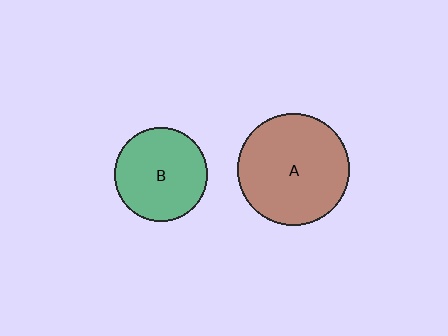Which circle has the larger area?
Circle A (brown).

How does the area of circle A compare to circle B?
Approximately 1.5 times.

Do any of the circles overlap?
No, none of the circles overlap.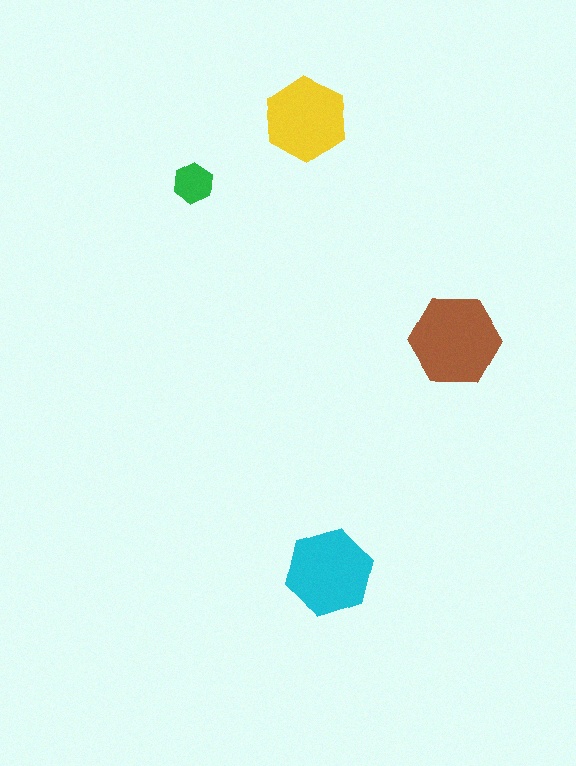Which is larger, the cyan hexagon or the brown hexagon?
The brown one.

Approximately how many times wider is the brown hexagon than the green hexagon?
About 2.5 times wider.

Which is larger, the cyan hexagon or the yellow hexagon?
The cyan one.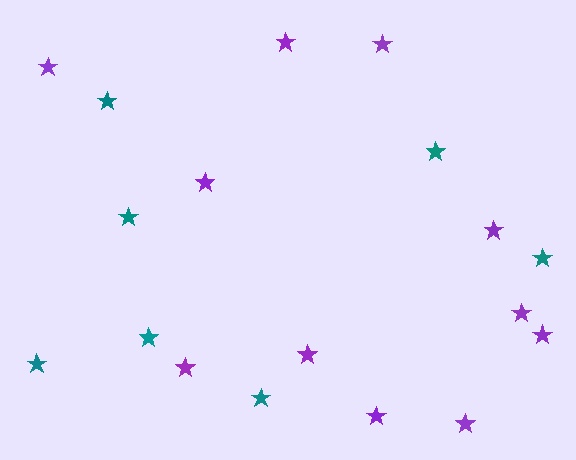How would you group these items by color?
There are 2 groups: one group of teal stars (7) and one group of purple stars (11).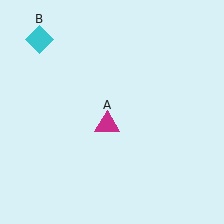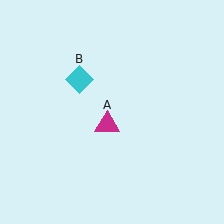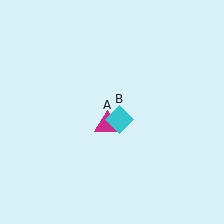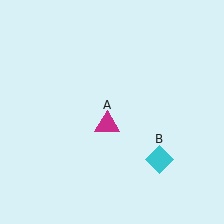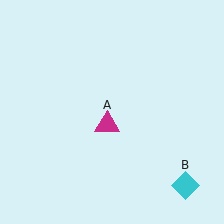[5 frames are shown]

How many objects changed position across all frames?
1 object changed position: cyan diamond (object B).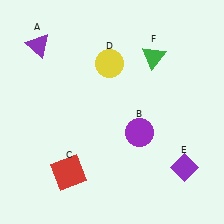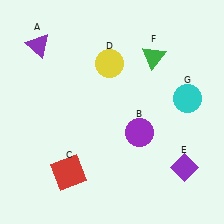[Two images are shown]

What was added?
A cyan circle (G) was added in Image 2.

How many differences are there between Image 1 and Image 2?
There is 1 difference between the two images.